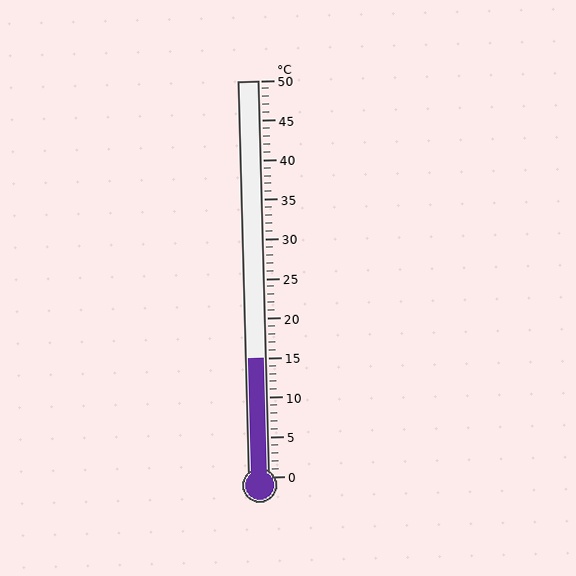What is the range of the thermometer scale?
The thermometer scale ranges from 0°C to 50°C.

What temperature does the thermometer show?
The thermometer shows approximately 15°C.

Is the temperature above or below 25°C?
The temperature is below 25°C.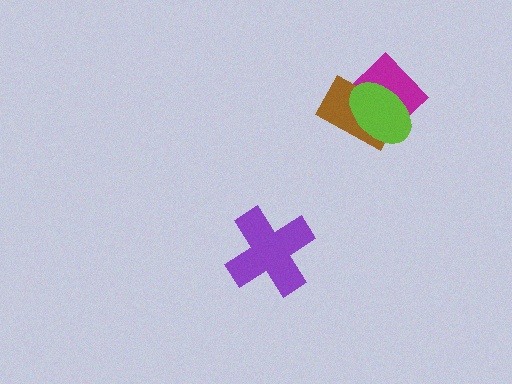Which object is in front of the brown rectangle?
The lime ellipse is in front of the brown rectangle.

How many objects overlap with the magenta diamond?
2 objects overlap with the magenta diamond.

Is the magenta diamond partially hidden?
Yes, it is partially covered by another shape.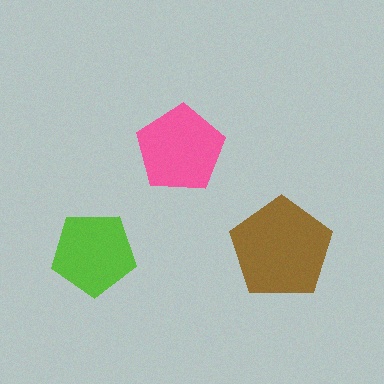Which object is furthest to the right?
The brown pentagon is rightmost.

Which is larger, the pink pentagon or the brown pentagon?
The brown one.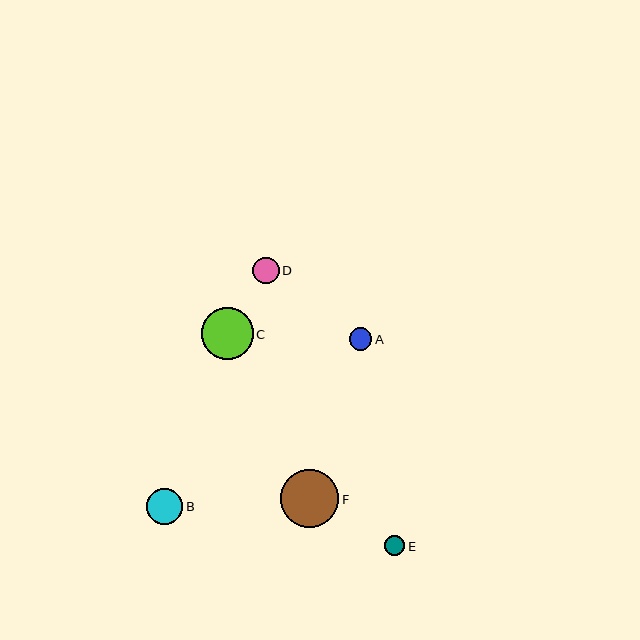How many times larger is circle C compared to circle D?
Circle C is approximately 2.0 times the size of circle D.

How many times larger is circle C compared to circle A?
Circle C is approximately 2.3 times the size of circle A.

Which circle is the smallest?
Circle E is the smallest with a size of approximately 20 pixels.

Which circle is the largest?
Circle F is the largest with a size of approximately 58 pixels.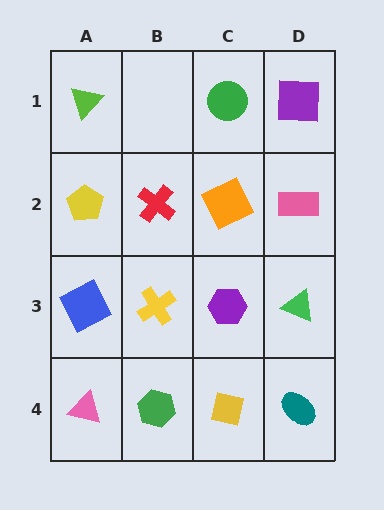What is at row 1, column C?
A green circle.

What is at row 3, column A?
A blue square.